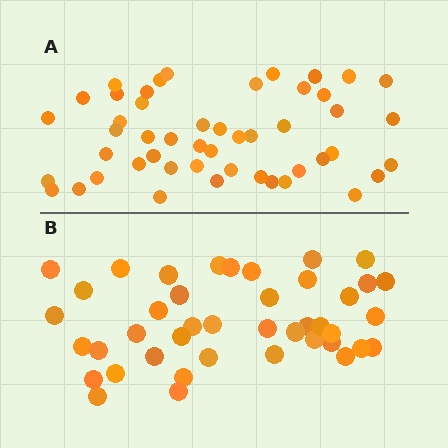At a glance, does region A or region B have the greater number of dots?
Region A (the top region) has more dots.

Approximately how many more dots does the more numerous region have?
Region A has roughly 8 or so more dots than region B.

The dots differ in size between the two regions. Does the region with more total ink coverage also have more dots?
No. Region B has more total ink coverage because its dots are larger, but region A actually contains more individual dots. Total area can be misleading — the number of items is what matters here.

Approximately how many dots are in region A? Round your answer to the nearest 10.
About 50 dots. (The exact count is 49, which rounds to 50.)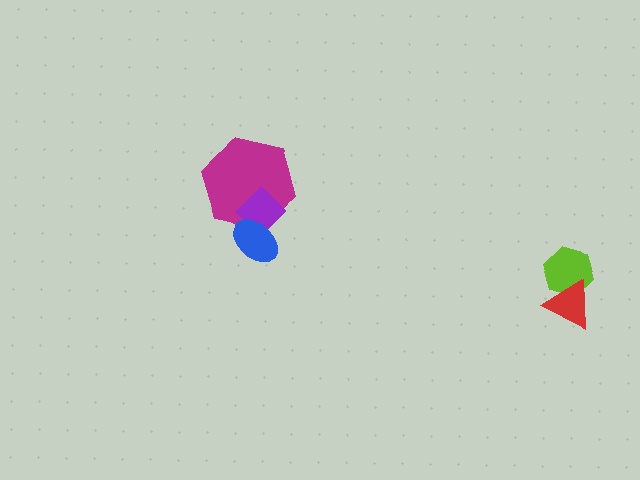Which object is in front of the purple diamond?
The blue ellipse is in front of the purple diamond.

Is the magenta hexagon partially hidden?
Yes, it is partially covered by another shape.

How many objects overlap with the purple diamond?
2 objects overlap with the purple diamond.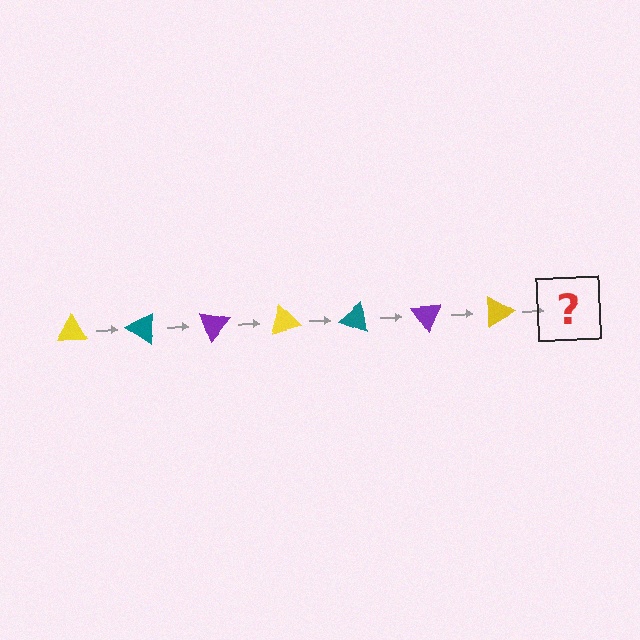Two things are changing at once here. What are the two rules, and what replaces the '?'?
The two rules are that it rotates 35 degrees each step and the color cycles through yellow, teal, and purple. The '?' should be a teal triangle, rotated 245 degrees from the start.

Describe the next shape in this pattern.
It should be a teal triangle, rotated 245 degrees from the start.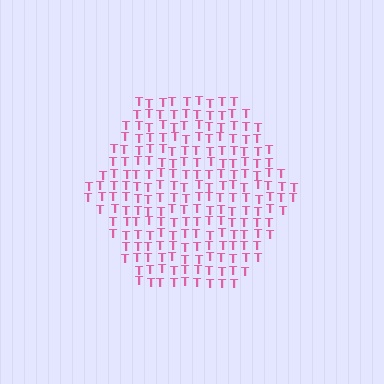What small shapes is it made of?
It is made of small letter T's.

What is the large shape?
The large shape is a hexagon.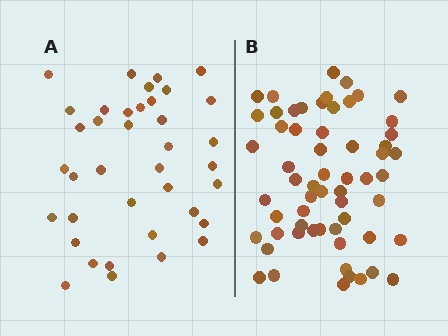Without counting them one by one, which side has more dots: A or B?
Region B (the right region) has more dots.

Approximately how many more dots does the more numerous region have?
Region B has approximately 20 more dots than region A.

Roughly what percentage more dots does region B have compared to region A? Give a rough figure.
About 60% more.